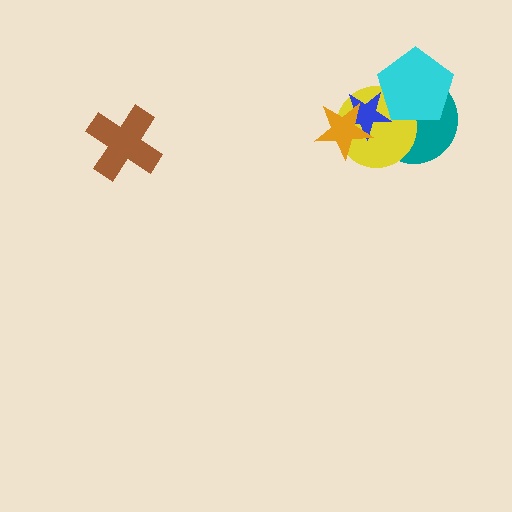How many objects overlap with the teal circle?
3 objects overlap with the teal circle.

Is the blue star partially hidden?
Yes, it is partially covered by another shape.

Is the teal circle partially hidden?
Yes, it is partially covered by another shape.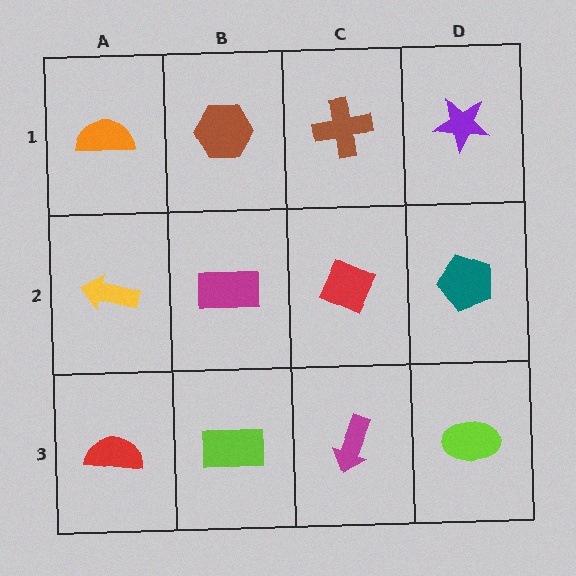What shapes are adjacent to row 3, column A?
A yellow arrow (row 2, column A), a lime rectangle (row 3, column B).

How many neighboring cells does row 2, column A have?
3.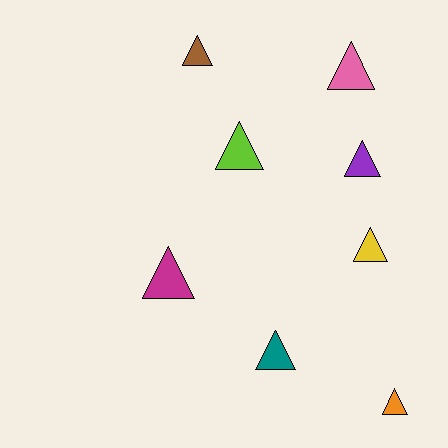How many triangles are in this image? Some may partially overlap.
There are 8 triangles.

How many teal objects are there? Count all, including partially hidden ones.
There is 1 teal object.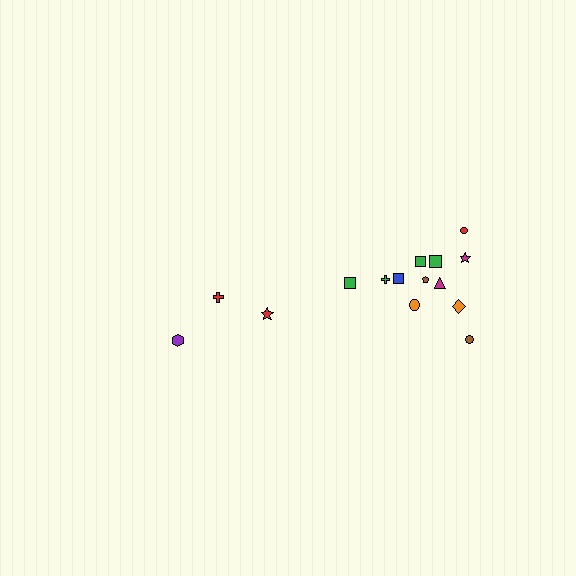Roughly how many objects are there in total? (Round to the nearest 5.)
Roughly 15 objects in total.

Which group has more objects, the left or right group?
The right group.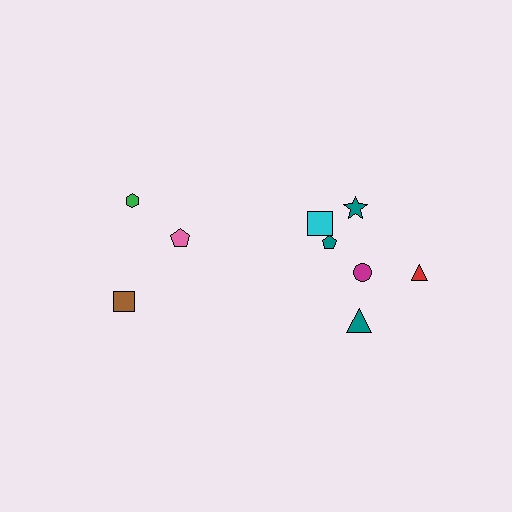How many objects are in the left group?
There are 3 objects.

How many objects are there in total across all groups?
There are 9 objects.